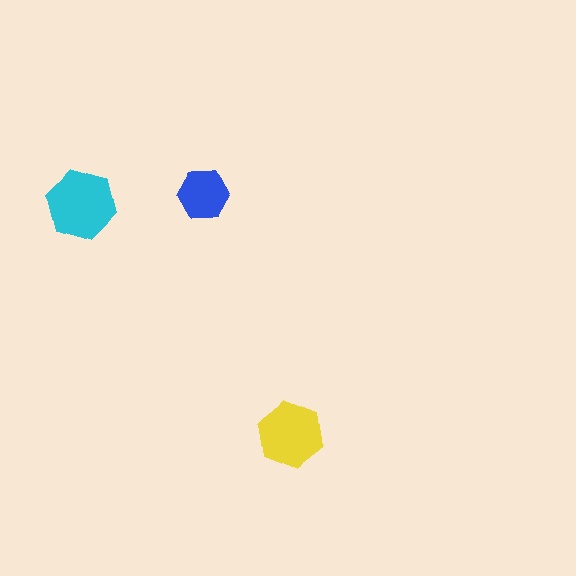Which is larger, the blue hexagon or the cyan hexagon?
The cyan one.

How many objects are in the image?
There are 3 objects in the image.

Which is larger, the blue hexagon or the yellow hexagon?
The yellow one.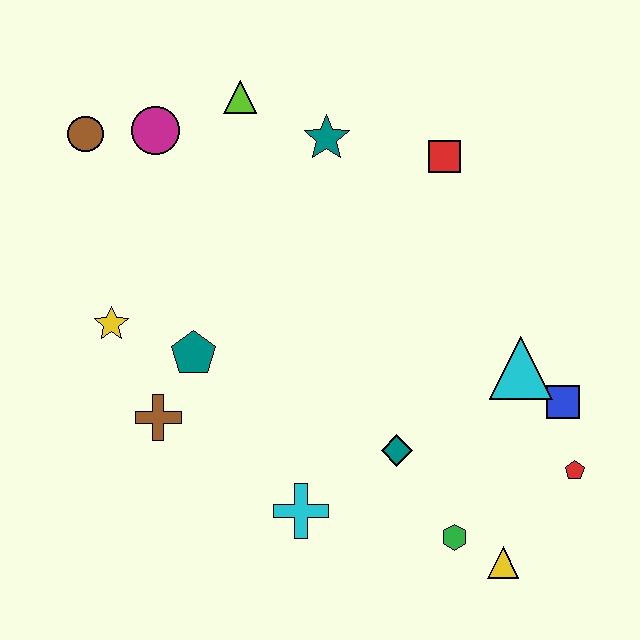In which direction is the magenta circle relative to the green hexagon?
The magenta circle is above the green hexagon.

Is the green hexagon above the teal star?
No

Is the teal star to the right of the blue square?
No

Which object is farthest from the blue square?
The brown circle is farthest from the blue square.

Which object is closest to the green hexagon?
The yellow triangle is closest to the green hexagon.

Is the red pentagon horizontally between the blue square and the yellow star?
No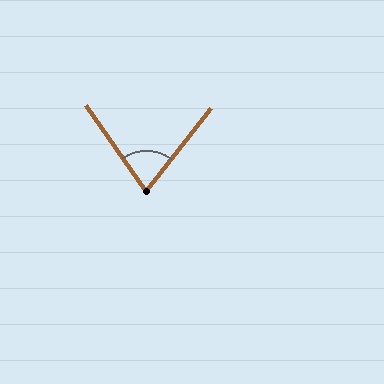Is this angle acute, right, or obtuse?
It is acute.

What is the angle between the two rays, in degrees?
Approximately 73 degrees.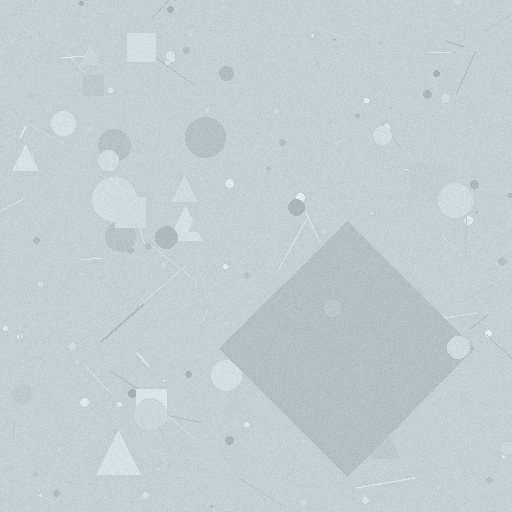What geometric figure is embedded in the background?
A diamond is embedded in the background.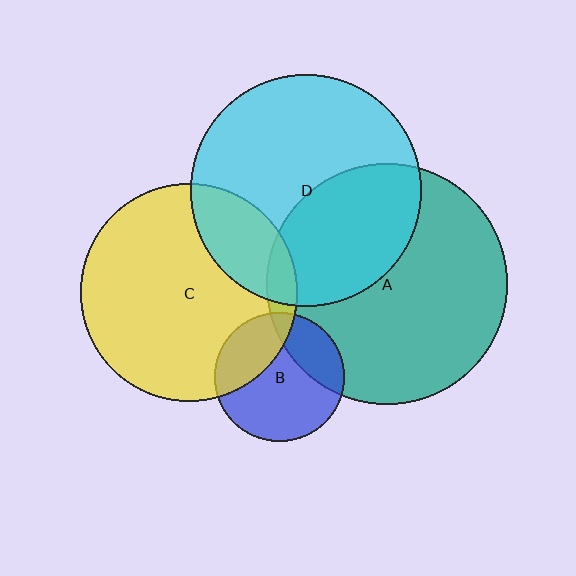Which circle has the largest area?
Circle A (teal).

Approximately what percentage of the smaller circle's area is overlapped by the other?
Approximately 20%.